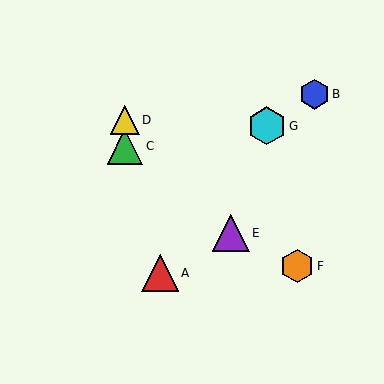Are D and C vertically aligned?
Yes, both are at x≈125.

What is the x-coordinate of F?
Object F is at x≈297.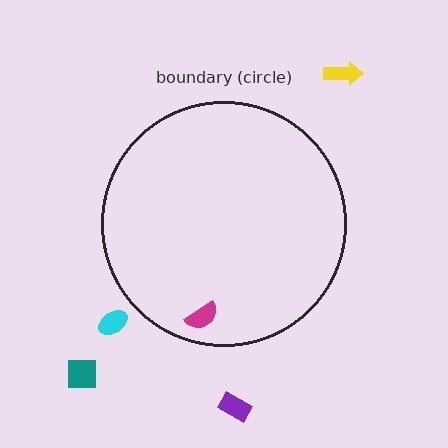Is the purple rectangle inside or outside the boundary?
Outside.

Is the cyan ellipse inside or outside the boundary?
Outside.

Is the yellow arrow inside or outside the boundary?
Outside.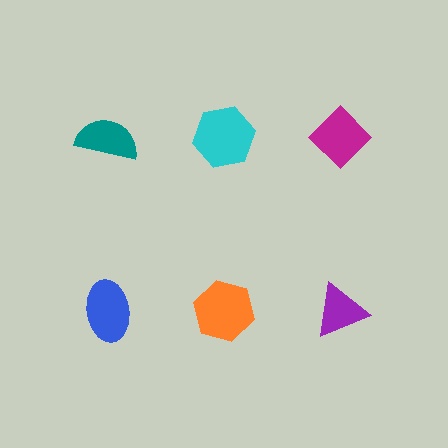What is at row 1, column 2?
A cyan hexagon.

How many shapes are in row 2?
3 shapes.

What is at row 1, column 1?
A teal semicircle.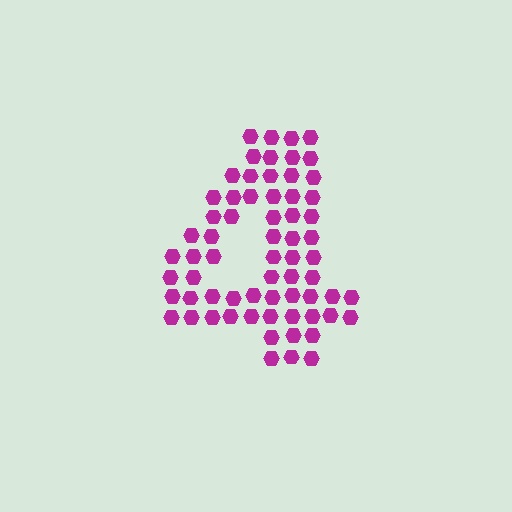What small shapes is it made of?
It is made of small hexagons.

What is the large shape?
The large shape is the digit 4.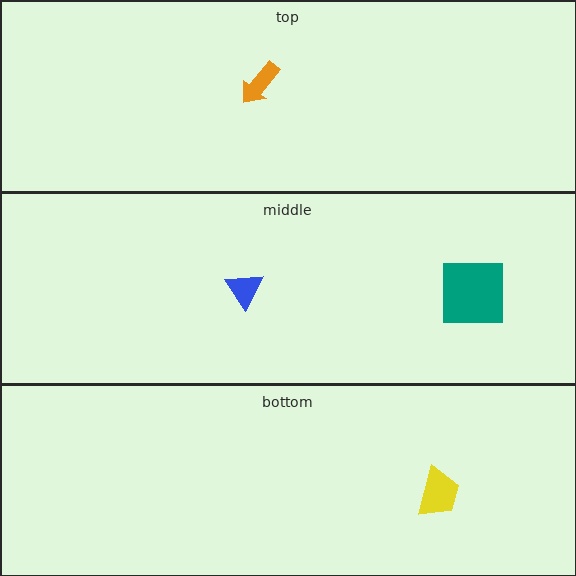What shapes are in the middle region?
The blue triangle, the teal square.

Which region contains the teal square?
The middle region.